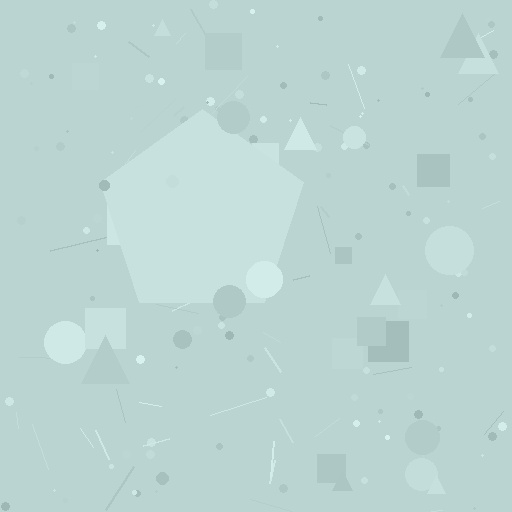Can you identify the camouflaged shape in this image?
The camouflaged shape is a pentagon.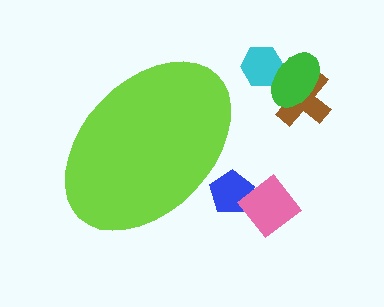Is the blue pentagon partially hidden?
Yes, the blue pentagon is partially hidden behind the lime ellipse.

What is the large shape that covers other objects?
A lime ellipse.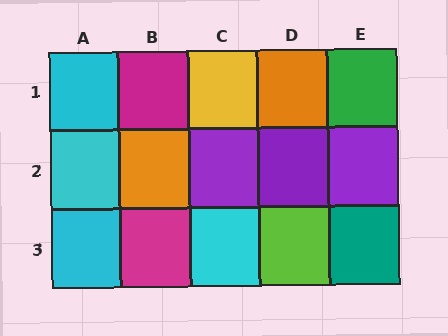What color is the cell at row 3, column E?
Teal.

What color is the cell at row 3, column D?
Lime.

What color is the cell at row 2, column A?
Cyan.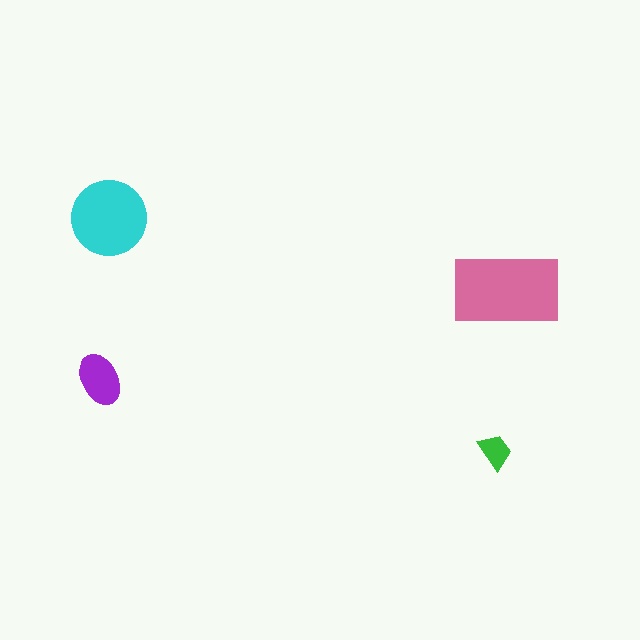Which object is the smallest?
The green trapezoid.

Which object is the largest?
The pink rectangle.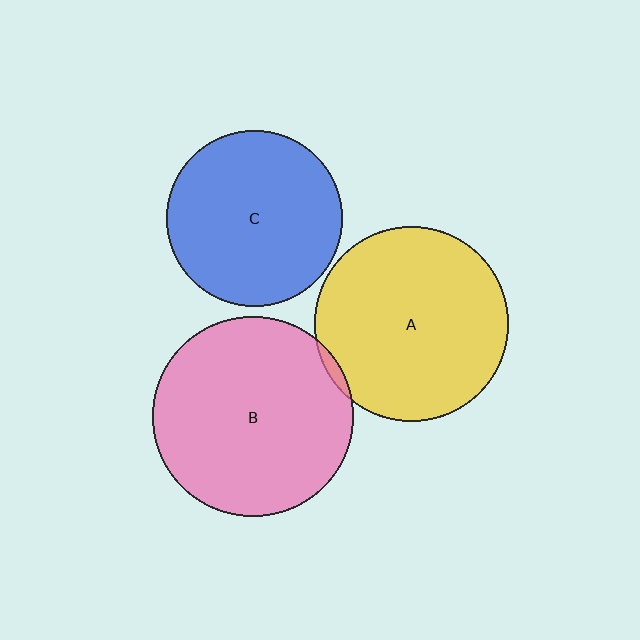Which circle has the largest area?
Circle B (pink).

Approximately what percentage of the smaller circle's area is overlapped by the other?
Approximately 5%.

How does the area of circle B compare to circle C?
Approximately 1.3 times.